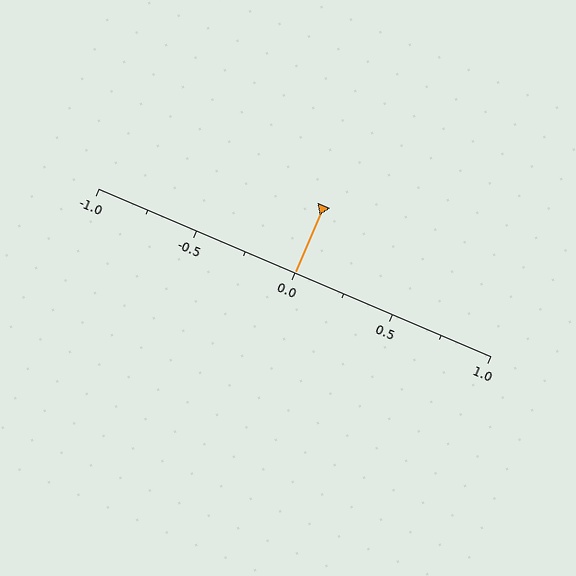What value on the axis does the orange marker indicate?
The marker indicates approximately 0.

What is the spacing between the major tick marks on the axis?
The major ticks are spaced 0.5 apart.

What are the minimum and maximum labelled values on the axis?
The axis runs from -1.0 to 1.0.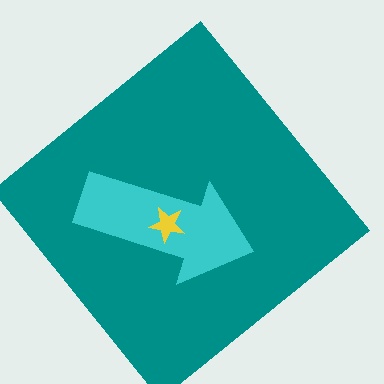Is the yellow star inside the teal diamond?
Yes.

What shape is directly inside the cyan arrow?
The yellow star.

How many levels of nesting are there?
3.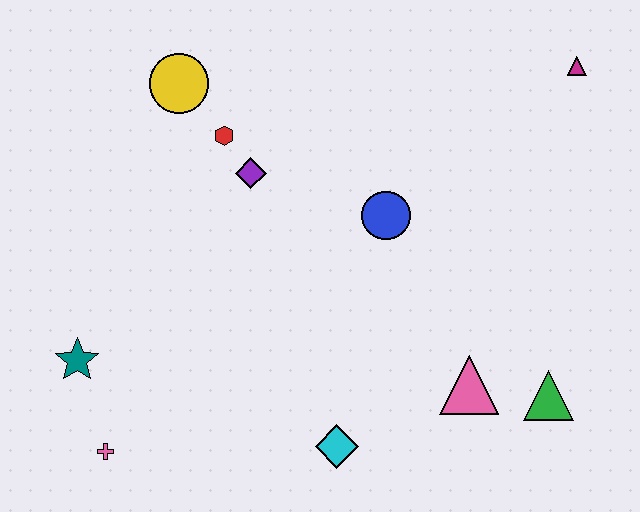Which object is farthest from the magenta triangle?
The pink cross is farthest from the magenta triangle.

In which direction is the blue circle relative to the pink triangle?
The blue circle is above the pink triangle.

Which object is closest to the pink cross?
The teal star is closest to the pink cross.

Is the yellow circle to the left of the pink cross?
No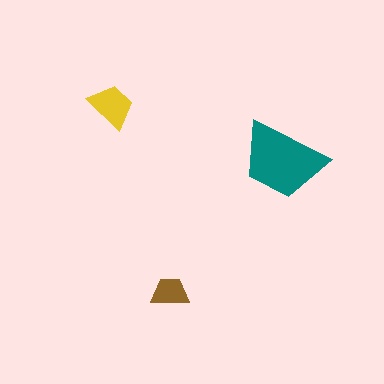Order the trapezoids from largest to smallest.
the teal one, the yellow one, the brown one.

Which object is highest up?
The yellow trapezoid is topmost.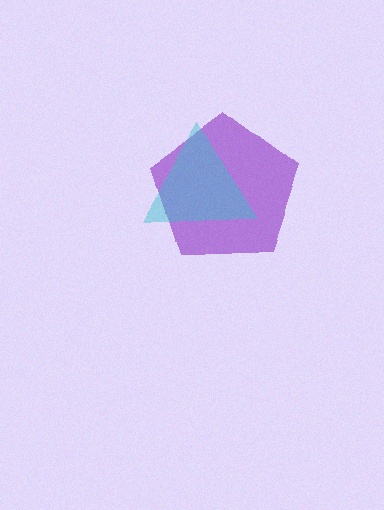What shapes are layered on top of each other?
The layered shapes are: a purple pentagon, a cyan triangle.